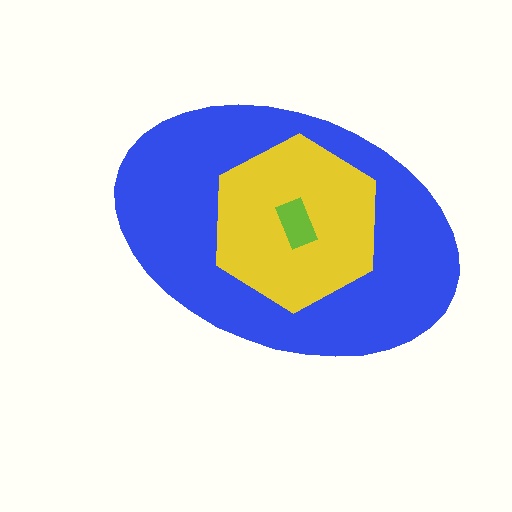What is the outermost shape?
The blue ellipse.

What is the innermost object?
The lime rectangle.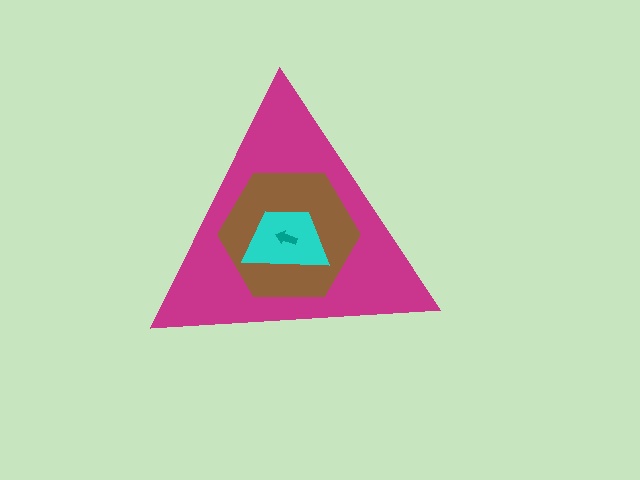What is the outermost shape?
The magenta triangle.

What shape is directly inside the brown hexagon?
The cyan trapezoid.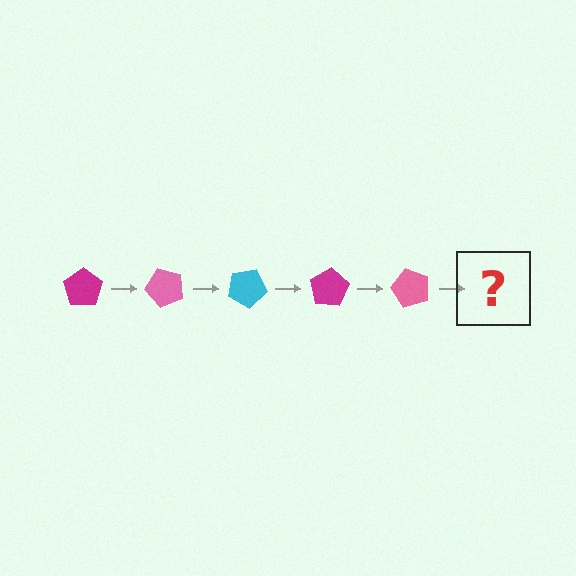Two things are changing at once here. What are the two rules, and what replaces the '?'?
The two rules are that it rotates 50 degrees each step and the color cycles through magenta, pink, and cyan. The '?' should be a cyan pentagon, rotated 250 degrees from the start.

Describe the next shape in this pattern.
It should be a cyan pentagon, rotated 250 degrees from the start.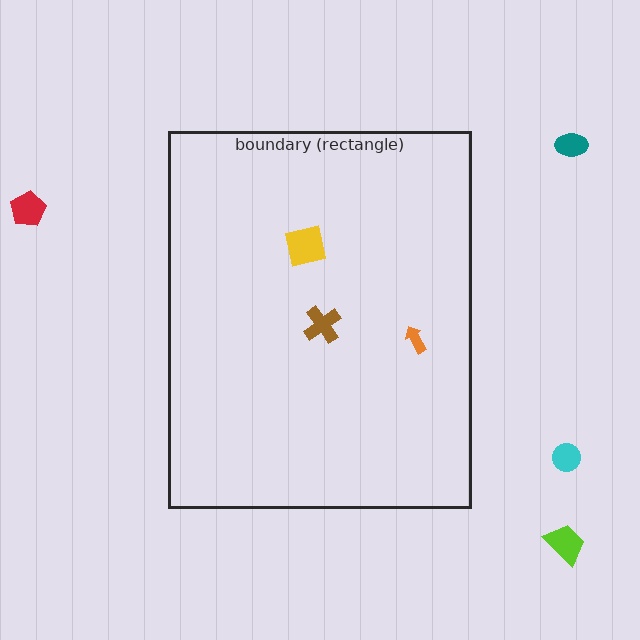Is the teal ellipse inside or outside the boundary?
Outside.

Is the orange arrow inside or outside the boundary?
Inside.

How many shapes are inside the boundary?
3 inside, 4 outside.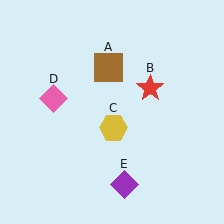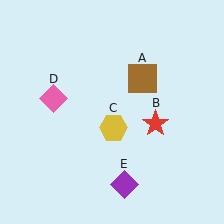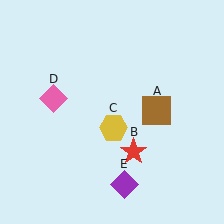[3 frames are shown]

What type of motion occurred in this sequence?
The brown square (object A), red star (object B) rotated clockwise around the center of the scene.